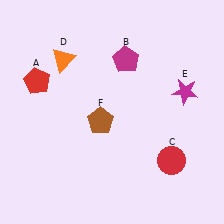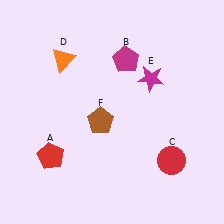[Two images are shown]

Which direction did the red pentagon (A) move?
The red pentagon (A) moved down.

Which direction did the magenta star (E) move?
The magenta star (E) moved left.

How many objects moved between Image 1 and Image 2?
2 objects moved between the two images.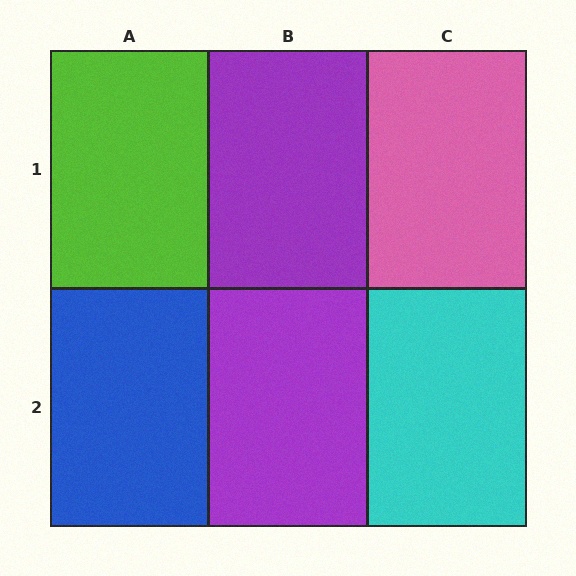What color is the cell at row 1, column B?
Purple.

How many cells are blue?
1 cell is blue.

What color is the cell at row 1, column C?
Pink.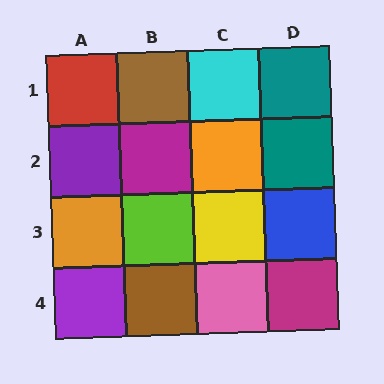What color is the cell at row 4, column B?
Brown.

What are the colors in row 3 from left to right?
Orange, lime, yellow, blue.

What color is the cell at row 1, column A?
Red.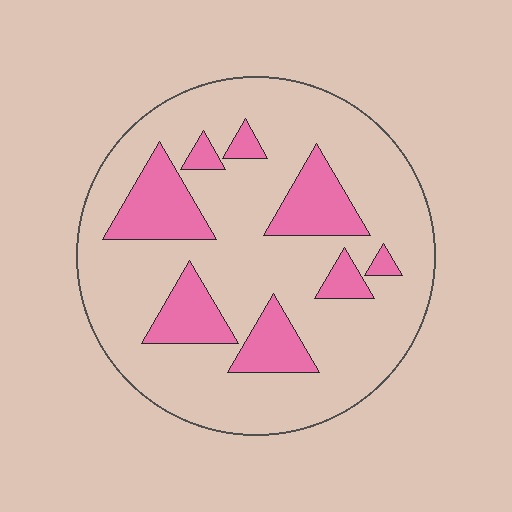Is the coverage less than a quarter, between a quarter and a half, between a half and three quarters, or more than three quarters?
Less than a quarter.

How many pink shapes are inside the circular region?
8.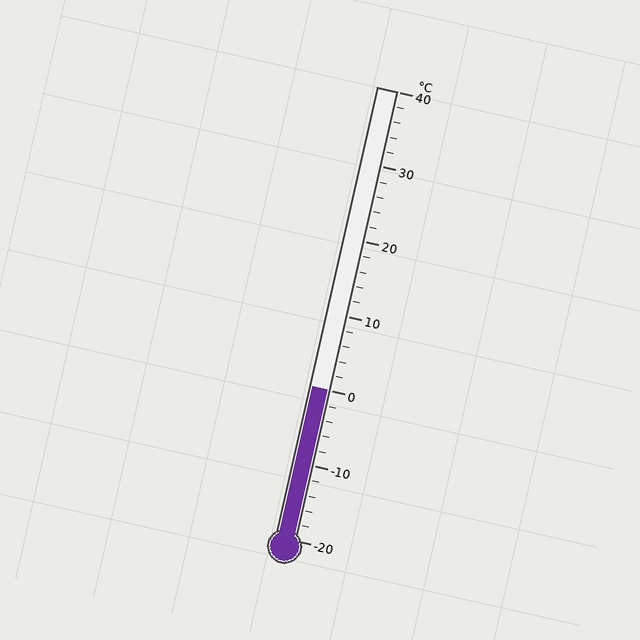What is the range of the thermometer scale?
The thermometer scale ranges from -20°C to 40°C.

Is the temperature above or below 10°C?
The temperature is below 10°C.